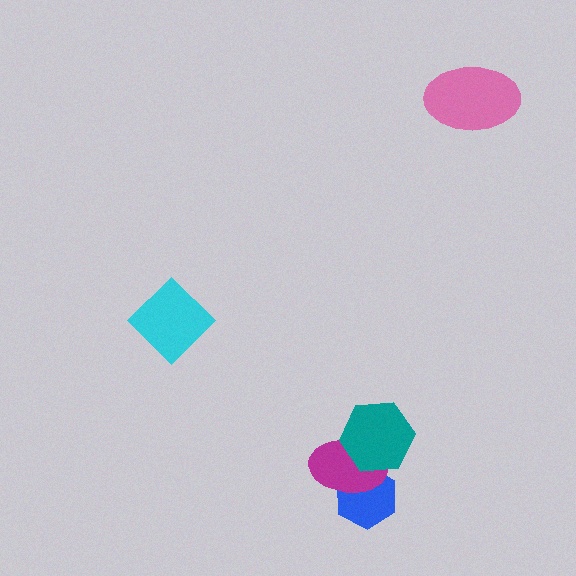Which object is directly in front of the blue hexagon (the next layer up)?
The magenta ellipse is directly in front of the blue hexagon.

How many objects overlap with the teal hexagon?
2 objects overlap with the teal hexagon.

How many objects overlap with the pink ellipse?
0 objects overlap with the pink ellipse.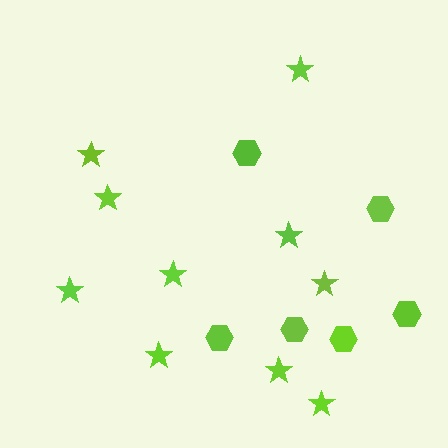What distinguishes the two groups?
There are 2 groups: one group of hexagons (6) and one group of stars (10).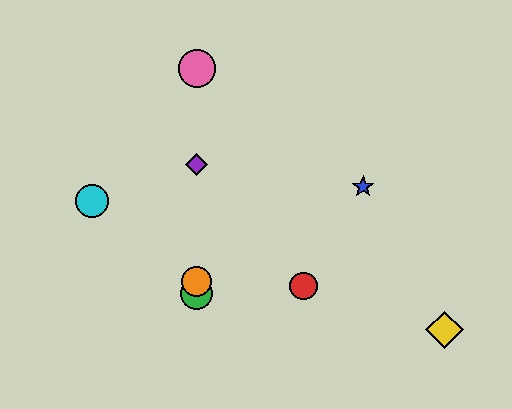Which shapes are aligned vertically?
The green circle, the purple diamond, the orange circle, the pink circle are aligned vertically.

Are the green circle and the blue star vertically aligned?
No, the green circle is at x≈197 and the blue star is at x≈363.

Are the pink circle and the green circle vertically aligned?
Yes, both are at x≈197.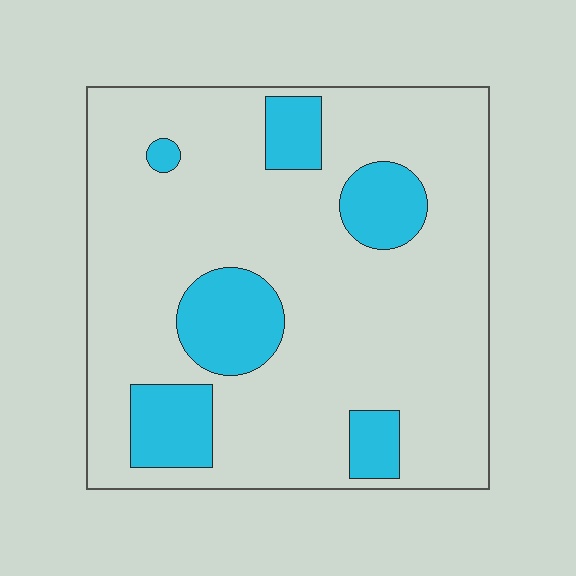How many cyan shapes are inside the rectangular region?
6.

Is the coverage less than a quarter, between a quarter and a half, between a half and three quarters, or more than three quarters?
Less than a quarter.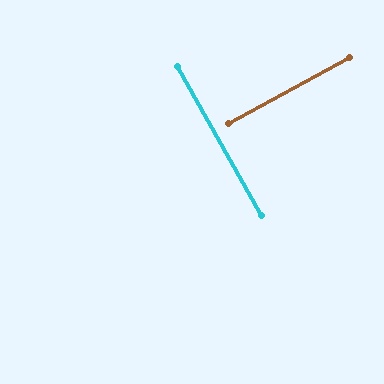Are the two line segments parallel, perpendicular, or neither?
Perpendicular — they meet at approximately 89°.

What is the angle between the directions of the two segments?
Approximately 89 degrees.